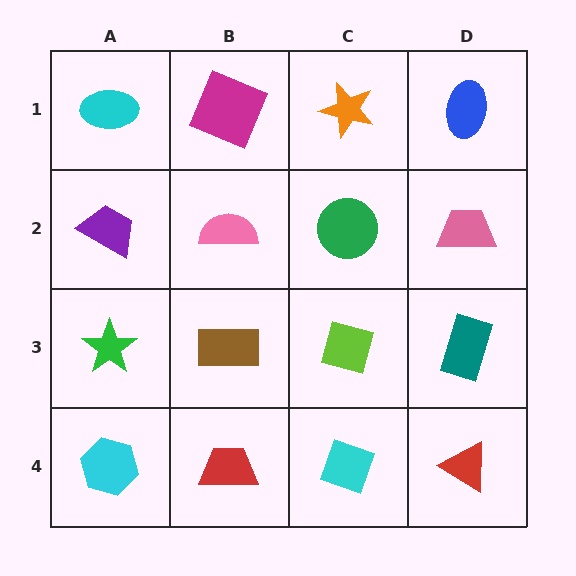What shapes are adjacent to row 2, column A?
A cyan ellipse (row 1, column A), a green star (row 3, column A), a pink semicircle (row 2, column B).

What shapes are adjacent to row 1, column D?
A pink trapezoid (row 2, column D), an orange star (row 1, column C).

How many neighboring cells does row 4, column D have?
2.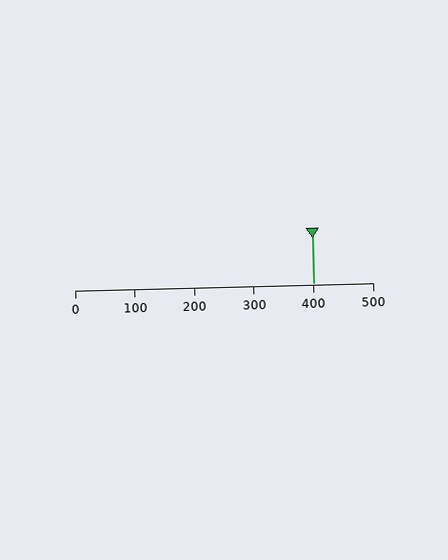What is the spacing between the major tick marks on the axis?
The major ticks are spaced 100 apart.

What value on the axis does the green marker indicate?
The marker indicates approximately 400.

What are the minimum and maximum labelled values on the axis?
The axis runs from 0 to 500.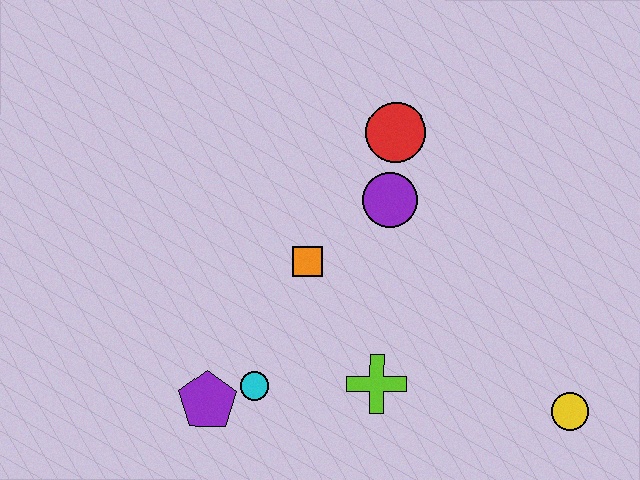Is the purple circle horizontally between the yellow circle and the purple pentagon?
Yes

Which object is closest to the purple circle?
The red circle is closest to the purple circle.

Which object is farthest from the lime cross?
The red circle is farthest from the lime cross.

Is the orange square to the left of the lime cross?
Yes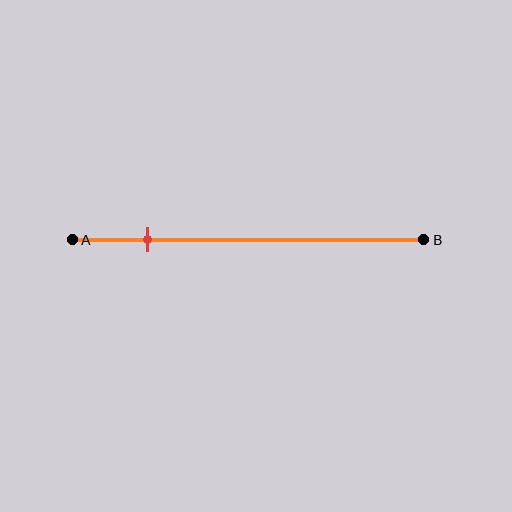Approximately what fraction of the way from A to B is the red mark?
The red mark is approximately 20% of the way from A to B.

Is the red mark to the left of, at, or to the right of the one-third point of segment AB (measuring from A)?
The red mark is to the left of the one-third point of segment AB.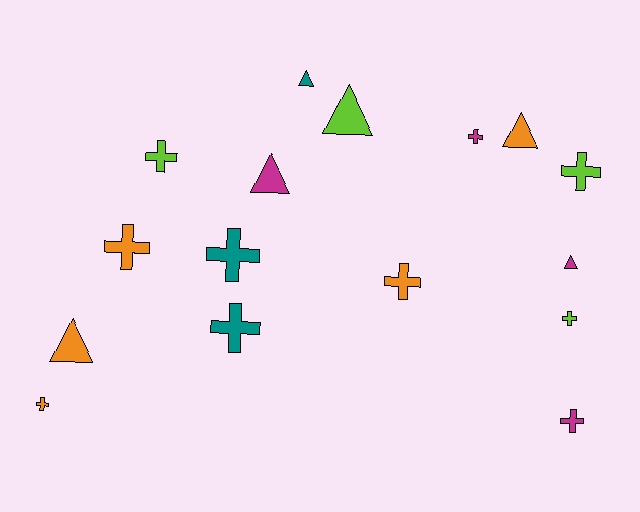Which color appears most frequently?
Orange, with 5 objects.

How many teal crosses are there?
There are 2 teal crosses.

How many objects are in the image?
There are 16 objects.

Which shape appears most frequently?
Cross, with 10 objects.